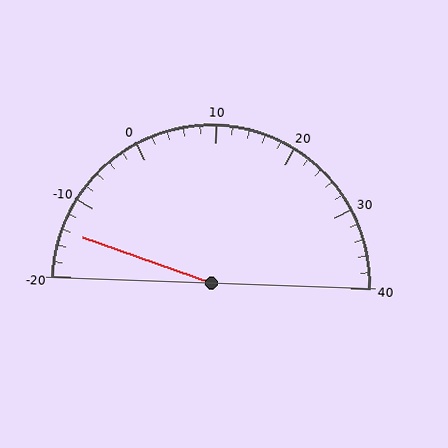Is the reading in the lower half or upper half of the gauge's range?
The reading is in the lower half of the range (-20 to 40).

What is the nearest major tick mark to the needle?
The nearest major tick mark is -10.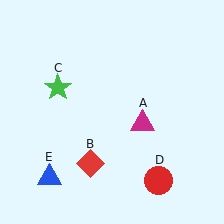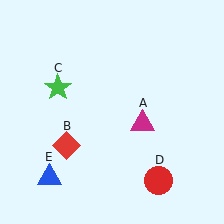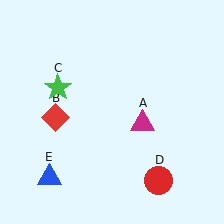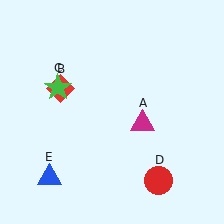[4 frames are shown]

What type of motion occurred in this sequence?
The red diamond (object B) rotated clockwise around the center of the scene.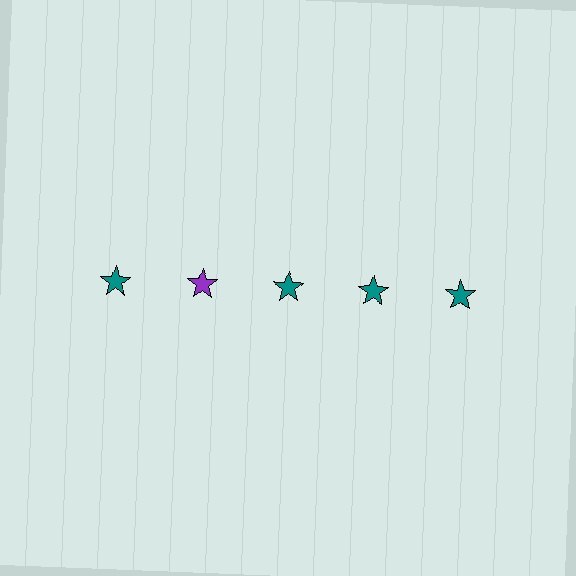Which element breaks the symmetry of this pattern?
The purple star in the top row, second from left column breaks the symmetry. All other shapes are teal stars.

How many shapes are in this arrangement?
There are 5 shapes arranged in a grid pattern.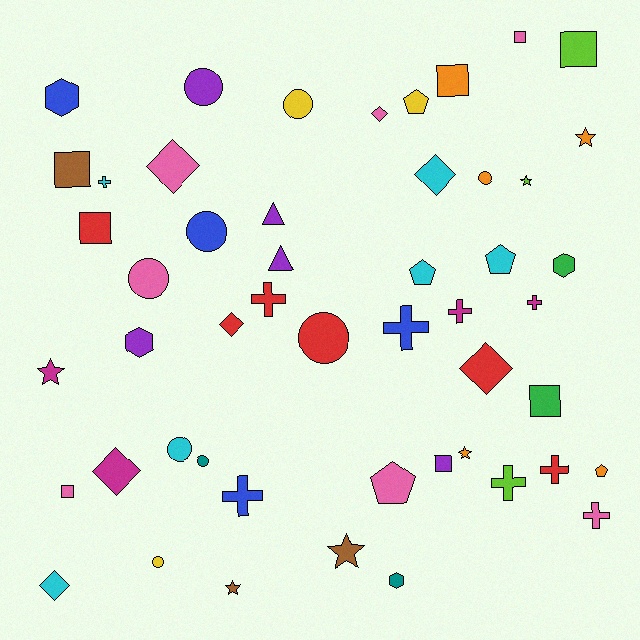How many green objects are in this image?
There are 2 green objects.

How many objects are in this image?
There are 50 objects.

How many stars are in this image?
There are 6 stars.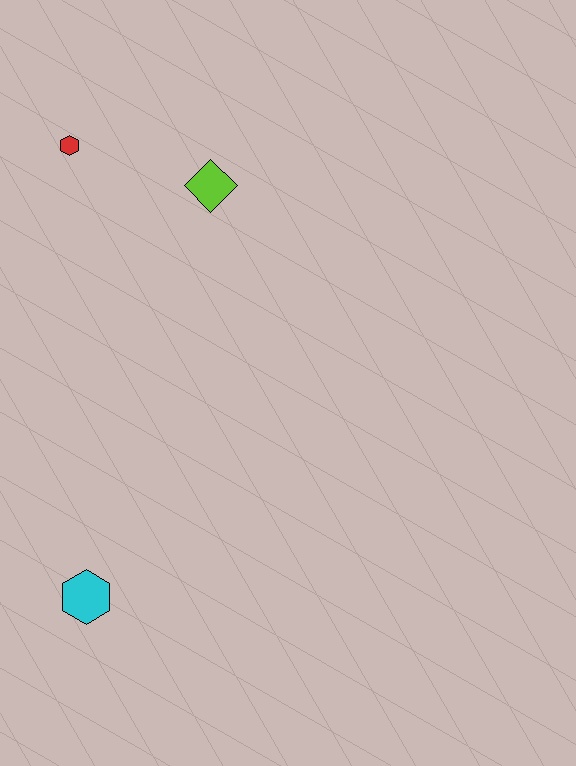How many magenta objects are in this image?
There are no magenta objects.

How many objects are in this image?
There are 3 objects.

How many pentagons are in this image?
There are no pentagons.